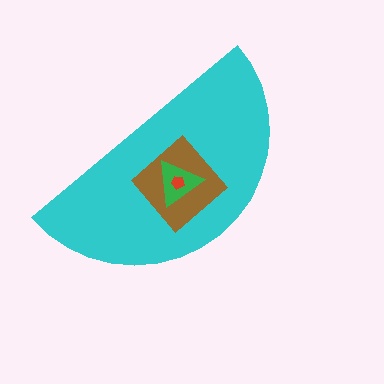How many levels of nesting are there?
4.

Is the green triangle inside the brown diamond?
Yes.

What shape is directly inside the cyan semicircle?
The brown diamond.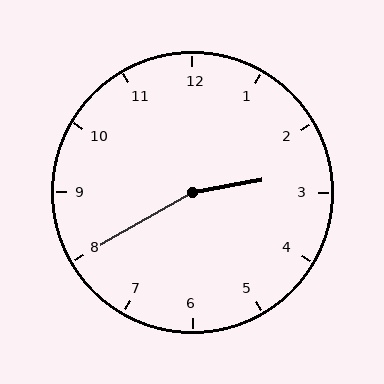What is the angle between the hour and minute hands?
Approximately 160 degrees.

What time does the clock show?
2:40.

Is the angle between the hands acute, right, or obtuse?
It is obtuse.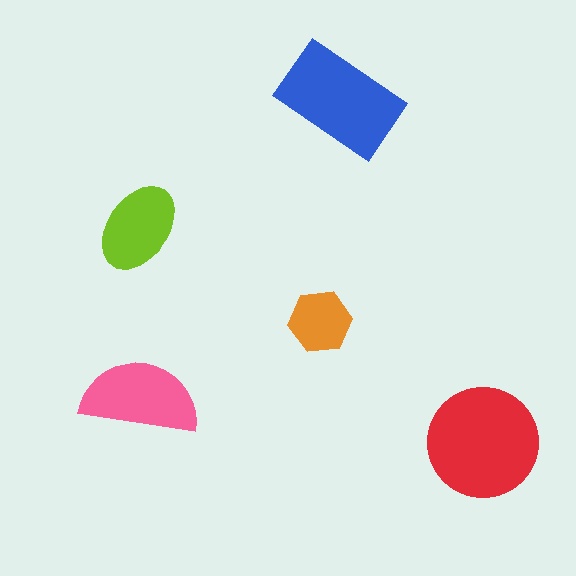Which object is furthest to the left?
The lime ellipse is leftmost.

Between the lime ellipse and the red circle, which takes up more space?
The red circle.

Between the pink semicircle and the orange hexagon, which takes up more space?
The pink semicircle.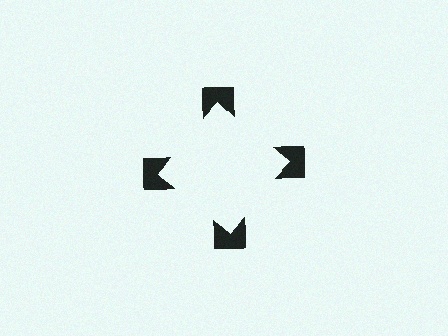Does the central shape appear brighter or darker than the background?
It typically appears slightly brighter than the background, even though no actual brightness change is drawn.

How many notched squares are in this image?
There are 4 — one at each vertex of the illusory square.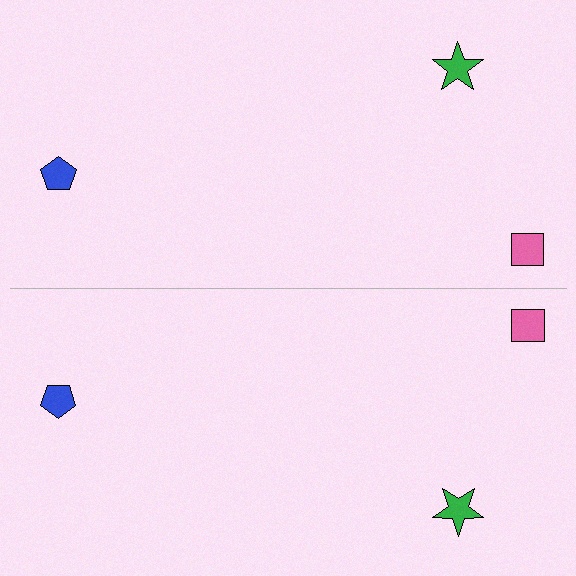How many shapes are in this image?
There are 6 shapes in this image.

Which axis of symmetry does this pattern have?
The pattern has a horizontal axis of symmetry running through the center of the image.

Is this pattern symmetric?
Yes, this pattern has bilateral (reflection) symmetry.